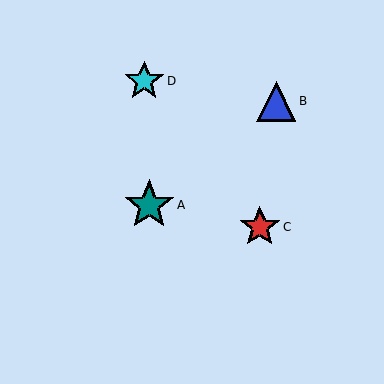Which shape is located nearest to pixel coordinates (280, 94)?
The blue triangle (labeled B) at (276, 101) is nearest to that location.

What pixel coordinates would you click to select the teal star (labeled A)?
Click at (149, 205) to select the teal star A.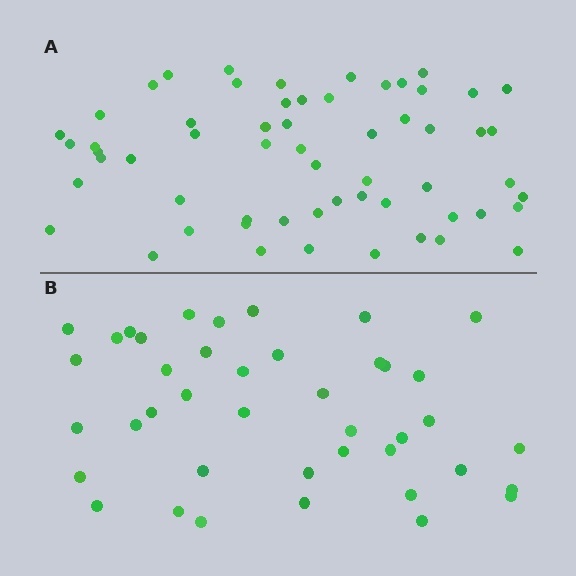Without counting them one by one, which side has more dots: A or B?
Region A (the top region) has more dots.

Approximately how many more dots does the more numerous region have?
Region A has approximately 20 more dots than region B.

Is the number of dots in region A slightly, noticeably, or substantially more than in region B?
Region A has noticeably more, but not dramatically so. The ratio is roughly 1.4 to 1.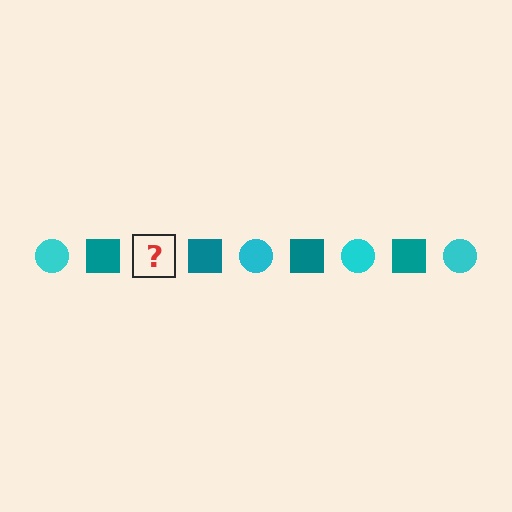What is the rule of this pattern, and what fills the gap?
The rule is that the pattern alternates between cyan circle and teal square. The gap should be filled with a cyan circle.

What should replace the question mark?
The question mark should be replaced with a cyan circle.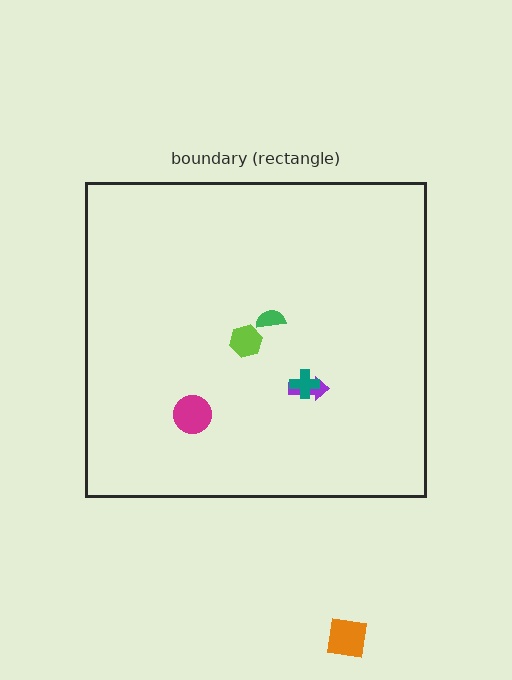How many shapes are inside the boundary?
5 inside, 1 outside.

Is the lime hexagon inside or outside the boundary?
Inside.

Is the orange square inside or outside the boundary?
Outside.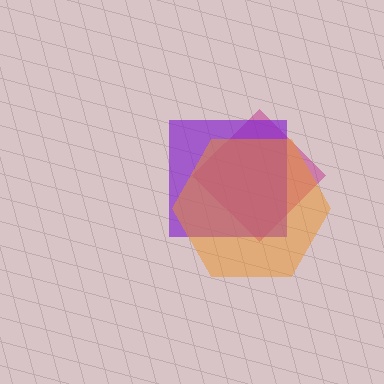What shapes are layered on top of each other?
The layered shapes are: a magenta diamond, a purple square, an orange hexagon.